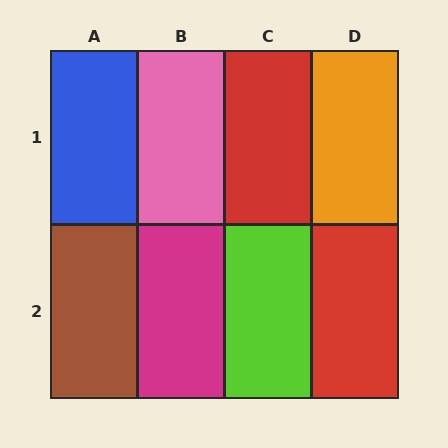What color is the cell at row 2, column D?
Red.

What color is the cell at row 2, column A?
Brown.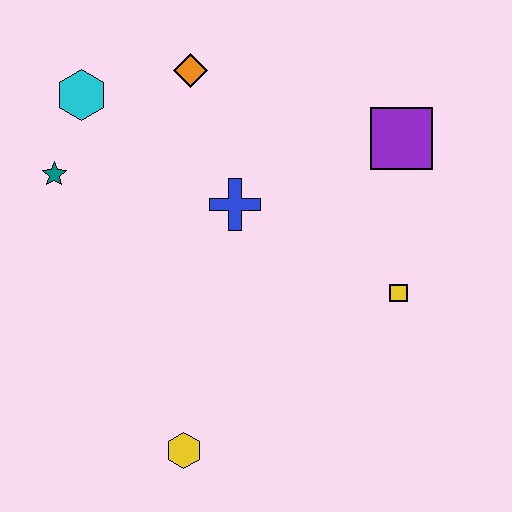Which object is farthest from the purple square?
The yellow hexagon is farthest from the purple square.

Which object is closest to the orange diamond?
The cyan hexagon is closest to the orange diamond.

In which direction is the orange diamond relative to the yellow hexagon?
The orange diamond is above the yellow hexagon.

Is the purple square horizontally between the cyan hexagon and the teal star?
No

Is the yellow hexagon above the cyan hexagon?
No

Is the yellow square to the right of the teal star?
Yes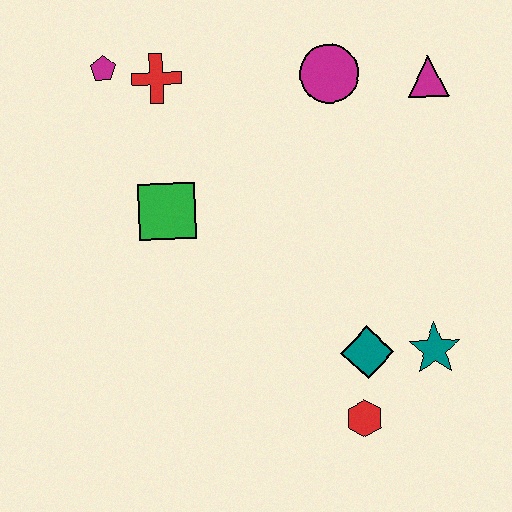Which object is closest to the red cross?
The magenta pentagon is closest to the red cross.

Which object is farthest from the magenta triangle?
The red hexagon is farthest from the magenta triangle.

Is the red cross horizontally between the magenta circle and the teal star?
No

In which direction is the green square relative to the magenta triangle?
The green square is to the left of the magenta triangle.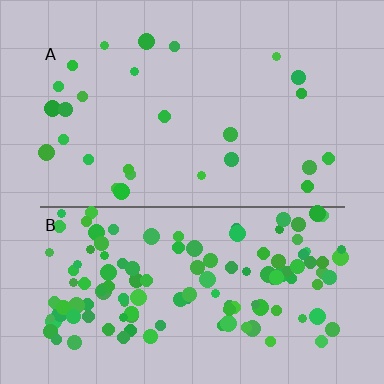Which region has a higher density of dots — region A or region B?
B (the bottom).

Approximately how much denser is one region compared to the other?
Approximately 4.8× — region B over region A.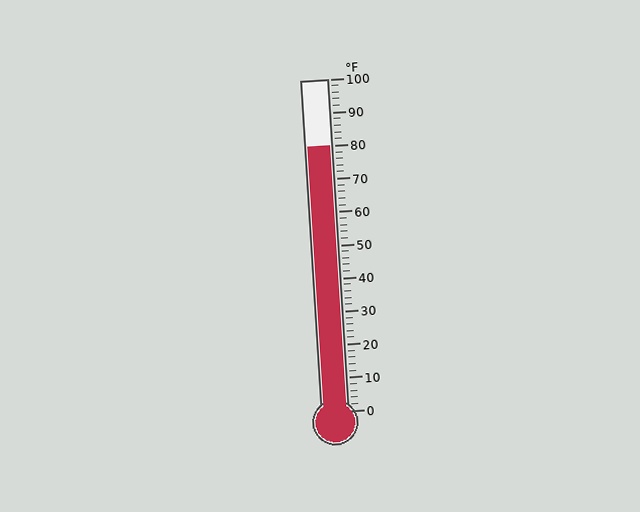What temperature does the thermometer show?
The thermometer shows approximately 80°F.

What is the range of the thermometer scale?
The thermometer scale ranges from 0°F to 100°F.